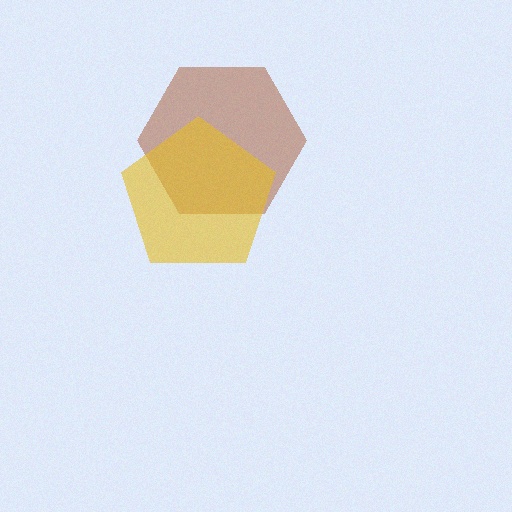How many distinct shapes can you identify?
There are 2 distinct shapes: a brown hexagon, a yellow pentagon.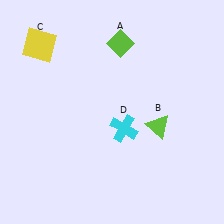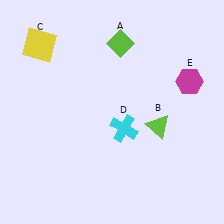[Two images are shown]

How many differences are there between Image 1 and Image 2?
There is 1 difference between the two images.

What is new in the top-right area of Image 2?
A magenta hexagon (E) was added in the top-right area of Image 2.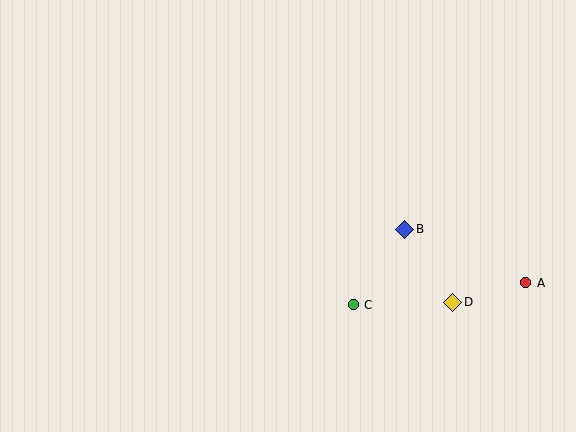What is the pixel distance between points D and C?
The distance between D and C is 100 pixels.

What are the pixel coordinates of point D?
Point D is at (453, 302).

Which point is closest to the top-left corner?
Point B is closest to the top-left corner.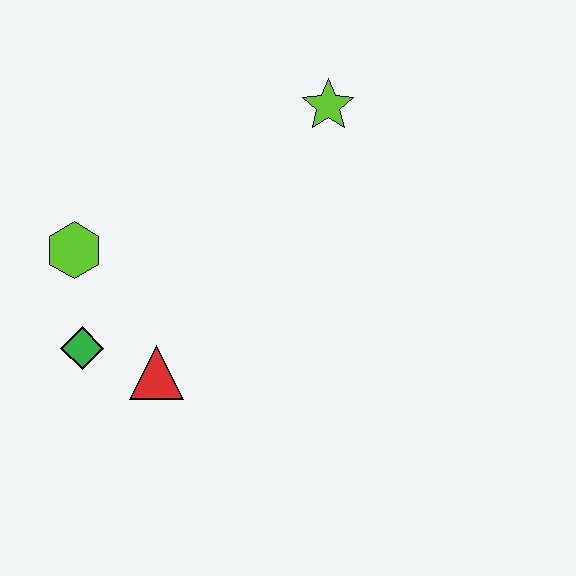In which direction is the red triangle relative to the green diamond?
The red triangle is to the right of the green diamond.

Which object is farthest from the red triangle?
The lime star is farthest from the red triangle.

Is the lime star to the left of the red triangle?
No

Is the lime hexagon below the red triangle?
No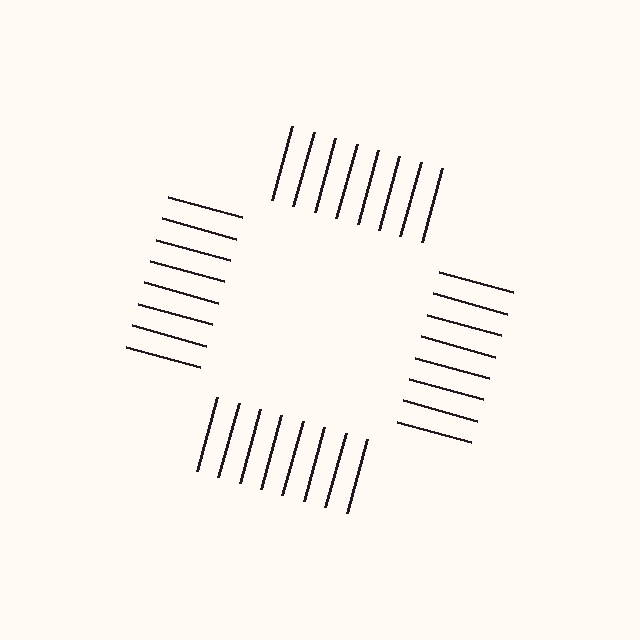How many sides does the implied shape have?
4 sides — the line-ends trace a square.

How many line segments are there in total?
32 — 8 along each of the 4 edges.